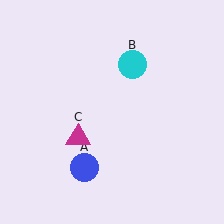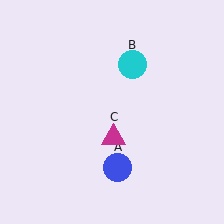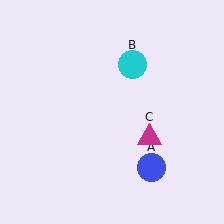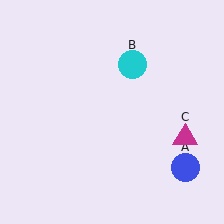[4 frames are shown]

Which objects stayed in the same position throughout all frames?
Cyan circle (object B) remained stationary.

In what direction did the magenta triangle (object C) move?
The magenta triangle (object C) moved right.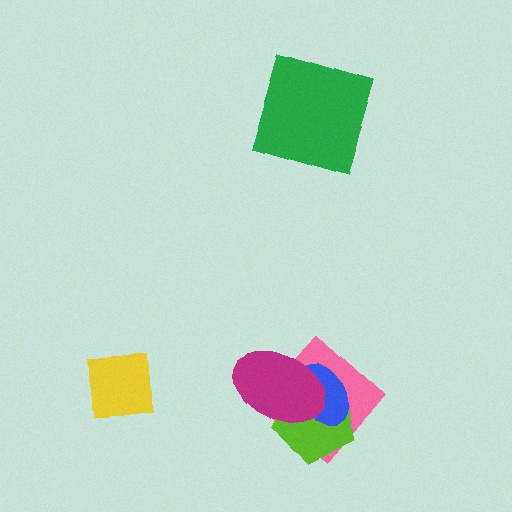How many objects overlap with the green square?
0 objects overlap with the green square.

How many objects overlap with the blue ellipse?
3 objects overlap with the blue ellipse.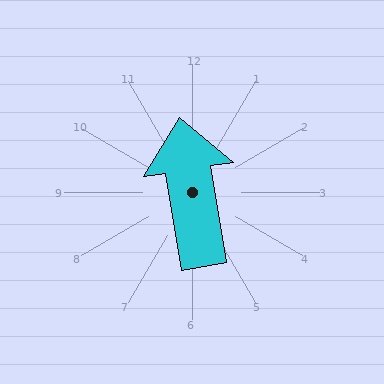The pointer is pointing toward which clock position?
Roughly 12 o'clock.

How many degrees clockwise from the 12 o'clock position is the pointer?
Approximately 351 degrees.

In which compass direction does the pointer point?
North.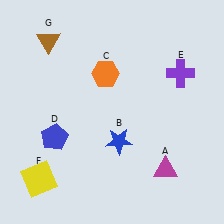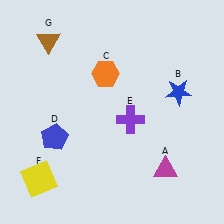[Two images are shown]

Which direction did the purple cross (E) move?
The purple cross (E) moved left.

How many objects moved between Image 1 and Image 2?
2 objects moved between the two images.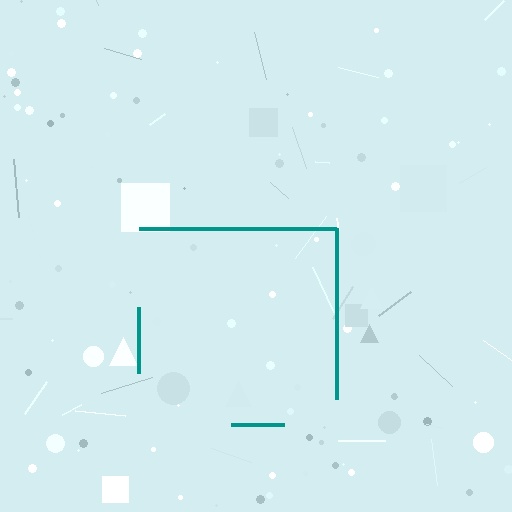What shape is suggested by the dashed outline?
The dashed outline suggests a square.